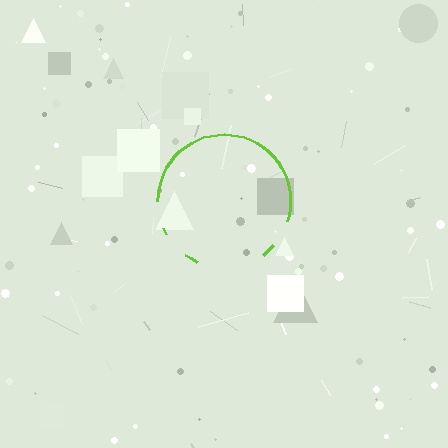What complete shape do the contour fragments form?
The contour fragments form a circle.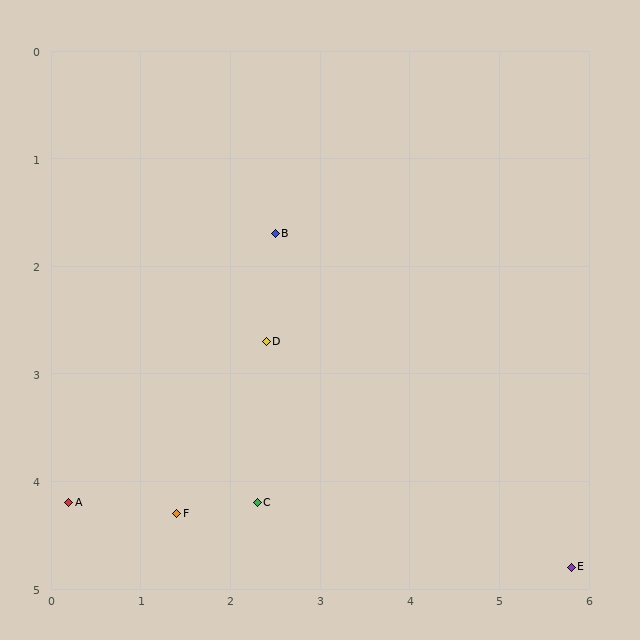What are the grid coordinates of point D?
Point D is at approximately (2.4, 2.7).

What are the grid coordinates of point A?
Point A is at approximately (0.2, 4.2).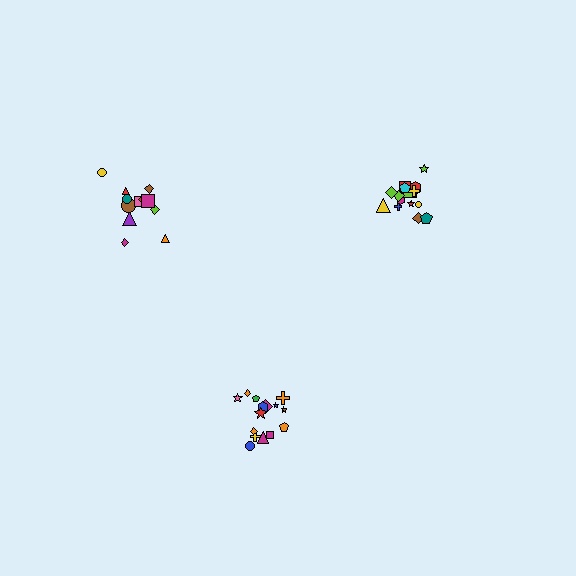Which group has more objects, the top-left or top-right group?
The top-right group.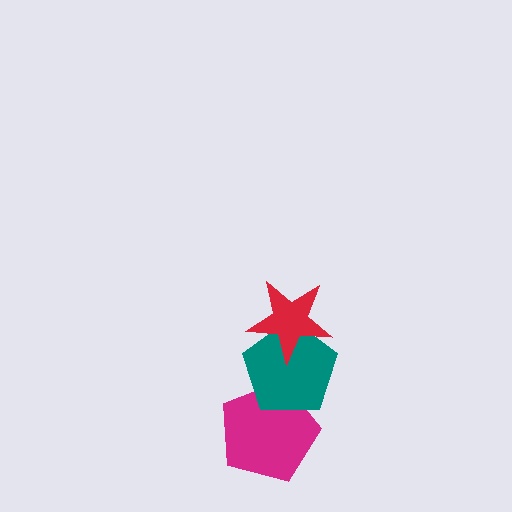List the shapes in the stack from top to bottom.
From top to bottom: the red star, the teal pentagon, the magenta pentagon.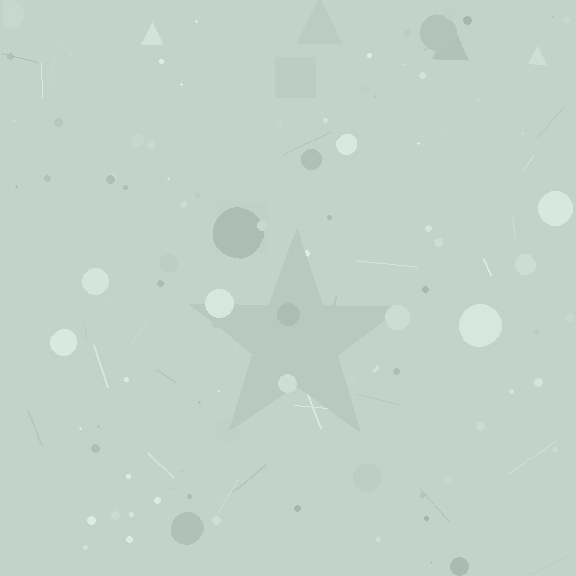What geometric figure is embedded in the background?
A star is embedded in the background.